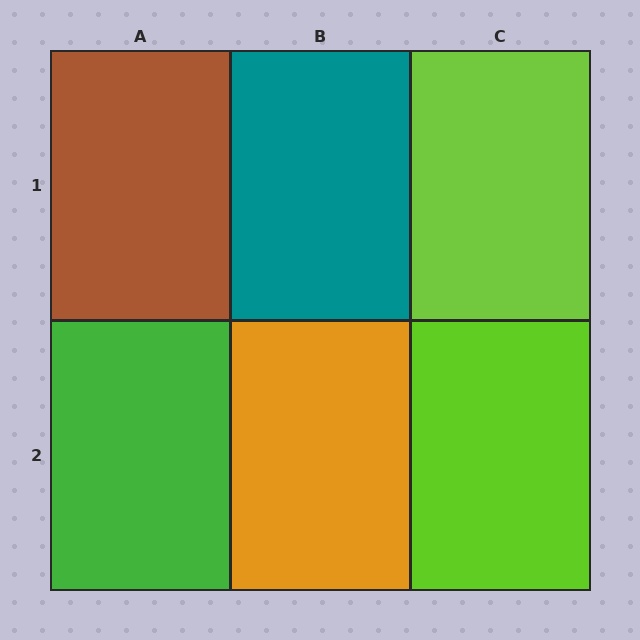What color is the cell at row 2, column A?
Green.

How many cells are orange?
1 cell is orange.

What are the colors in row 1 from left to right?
Brown, teal, lime.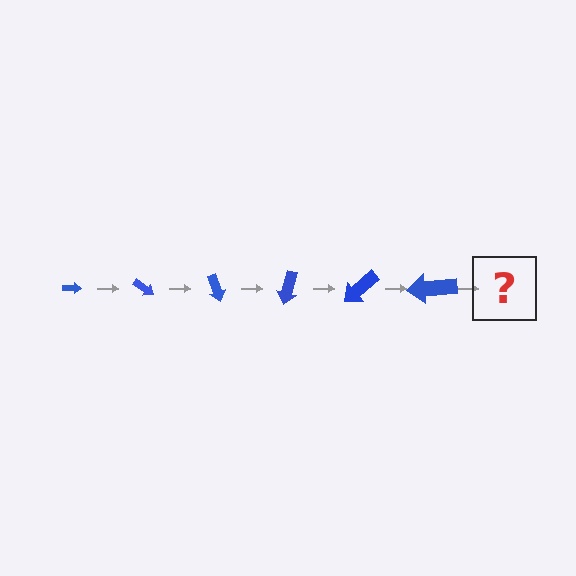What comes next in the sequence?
The next element should be an arrow, larger than the previous one and rotated 210 degrees from the start.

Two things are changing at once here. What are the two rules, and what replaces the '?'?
The two rules are that the arrow grows larger each step and it rotates 35 degrees each step. The '?' should be an arrow, larger than the previous one and rotated 210 degrees from the start.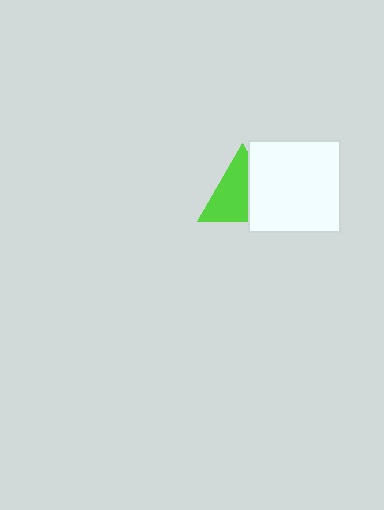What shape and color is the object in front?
The object in front is a white square.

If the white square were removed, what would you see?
You would see the complete lime triangle.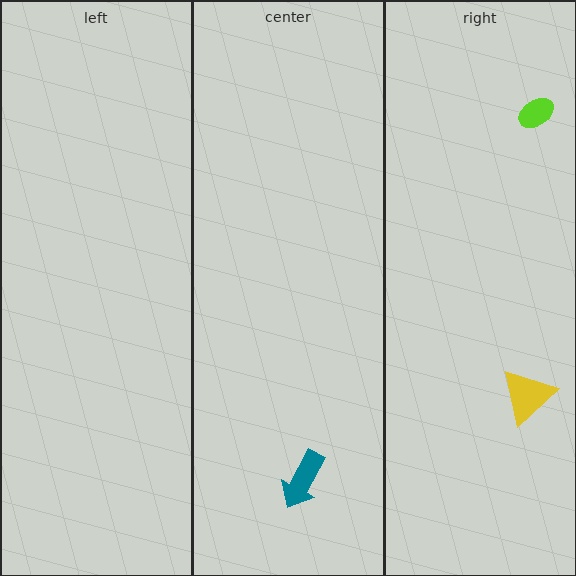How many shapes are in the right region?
2.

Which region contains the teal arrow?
The center region.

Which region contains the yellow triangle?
The right region.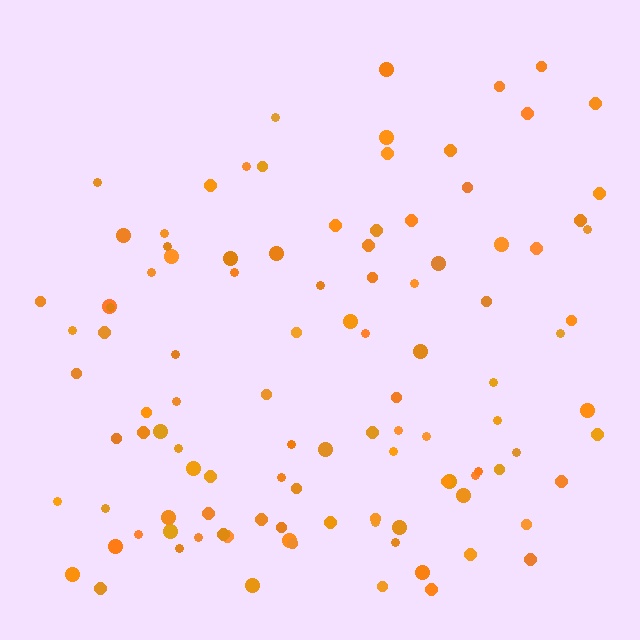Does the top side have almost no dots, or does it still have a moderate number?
Still a moderate number, just noticeably fewer than the bottom.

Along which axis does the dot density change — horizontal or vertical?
Vertical.